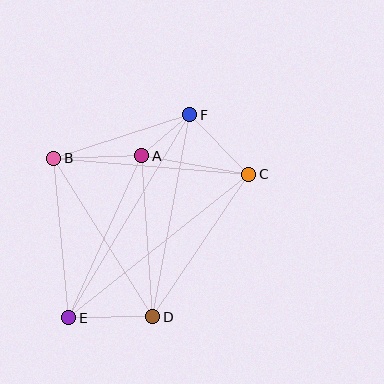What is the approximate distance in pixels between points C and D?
The distance between C and D is approximately 172 pixels.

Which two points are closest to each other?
Points A and F are closest to each other.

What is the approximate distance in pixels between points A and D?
The distance between A and D is approximately 161 pixels.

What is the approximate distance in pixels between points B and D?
The distance between B and D is approximately 187 pixels.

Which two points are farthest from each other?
Points E and F are farthest from each other.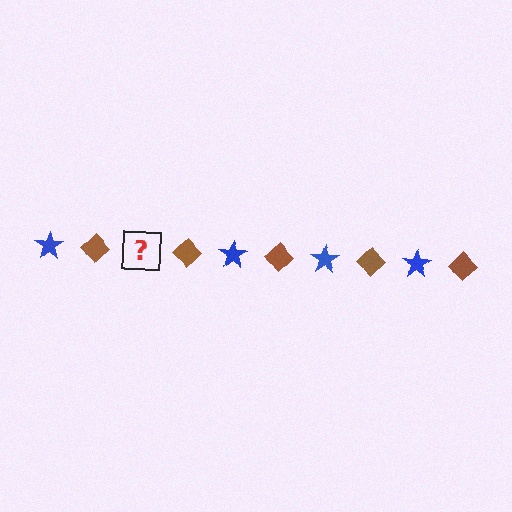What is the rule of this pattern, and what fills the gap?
The rule is that the pattern alternates between blue star and brown diamond. The gap should be filled with a blue star.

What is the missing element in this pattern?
The missing element is a blue star.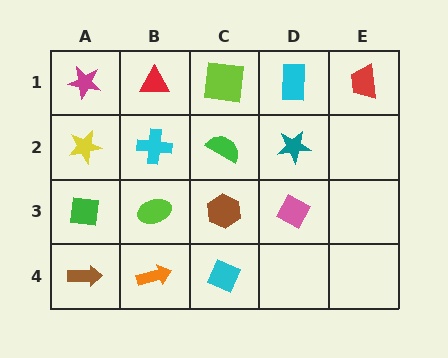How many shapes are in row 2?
4 shapes.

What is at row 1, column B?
A red triangle.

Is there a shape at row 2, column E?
No, that cell is empty.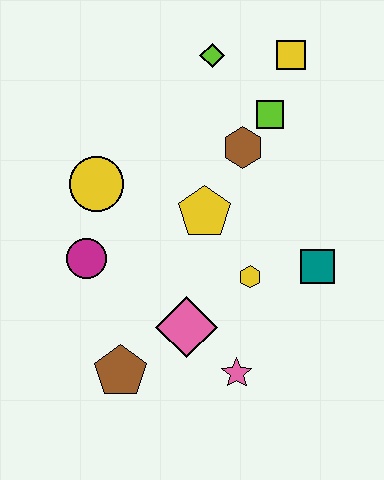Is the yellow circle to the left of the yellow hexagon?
Yes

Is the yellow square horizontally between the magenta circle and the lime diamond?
No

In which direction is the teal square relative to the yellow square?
The teal square is below the yellow square.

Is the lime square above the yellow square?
No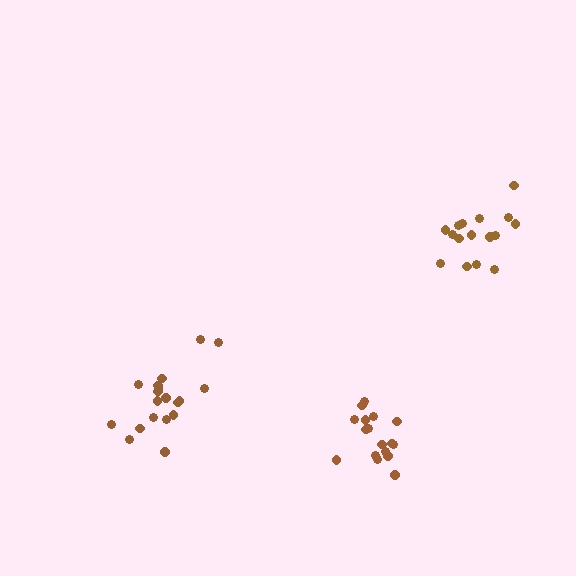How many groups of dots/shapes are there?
There are 3 groups.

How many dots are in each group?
Group 1: 19 dots, Group 2: 16 dots, Group 3: 17 dots (52 total).